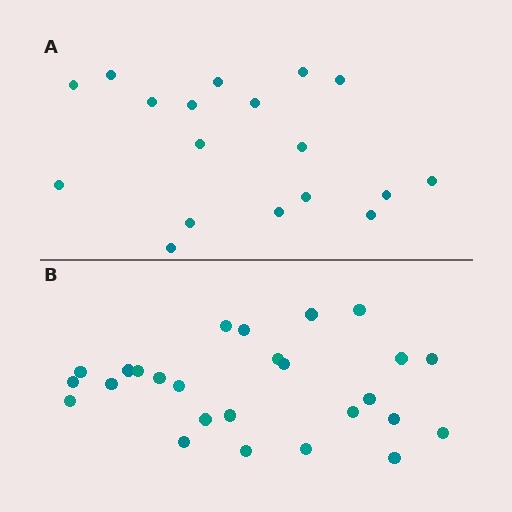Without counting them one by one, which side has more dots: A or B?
Region B (the bottom region) has more dots.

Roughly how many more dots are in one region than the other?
Region B has roughly 8 or so more dots than region A.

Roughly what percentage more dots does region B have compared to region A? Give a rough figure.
About 45% more.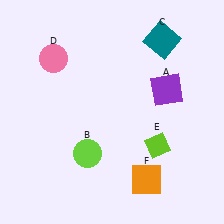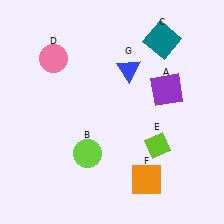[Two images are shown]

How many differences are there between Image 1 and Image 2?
There is 1 difference between the two images.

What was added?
A blue triangle (G) was added in Image 2.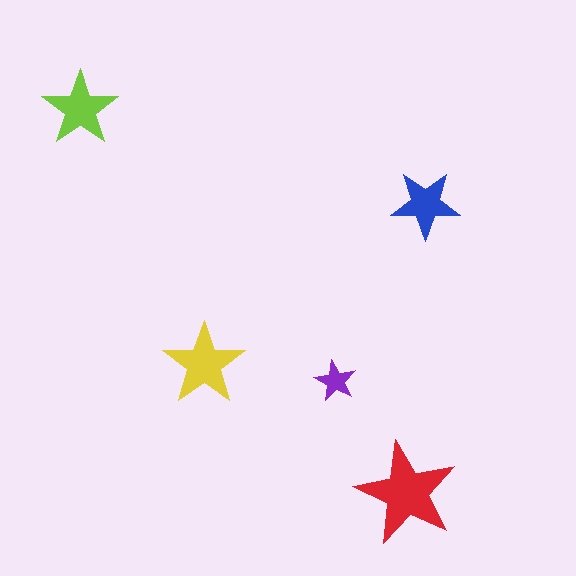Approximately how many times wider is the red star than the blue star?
About 1.5 times wider.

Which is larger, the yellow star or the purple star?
The yellow one.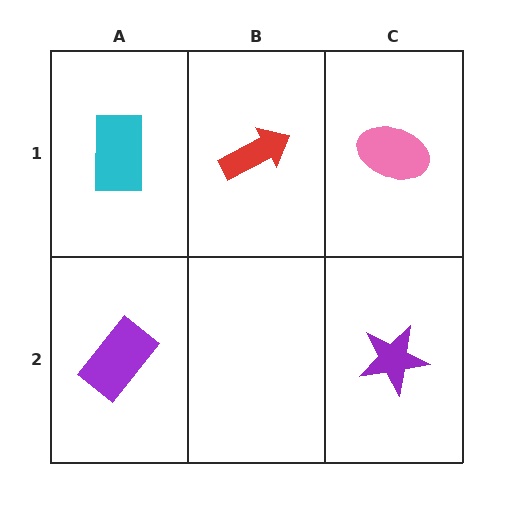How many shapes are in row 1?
3 shapes.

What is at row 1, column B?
A red arrow.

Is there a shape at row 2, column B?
No, that cell is empty.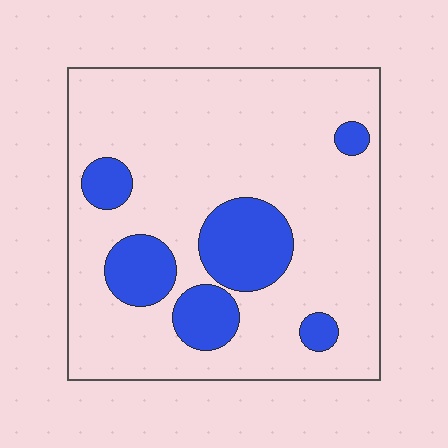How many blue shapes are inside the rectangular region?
6.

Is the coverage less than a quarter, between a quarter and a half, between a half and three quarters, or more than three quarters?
Less than a quarter.